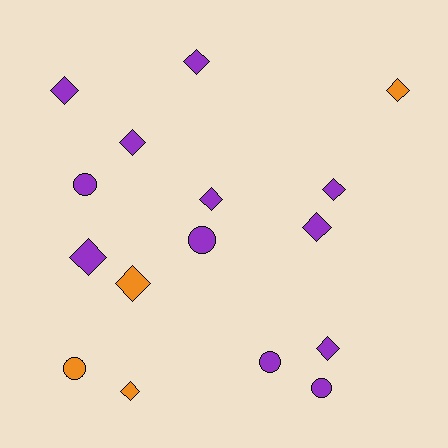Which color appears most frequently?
Purple, with 12 objects.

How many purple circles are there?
There are 4 purple circles.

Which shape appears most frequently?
Diamond, with 11 objects.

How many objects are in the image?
There are 16 objects.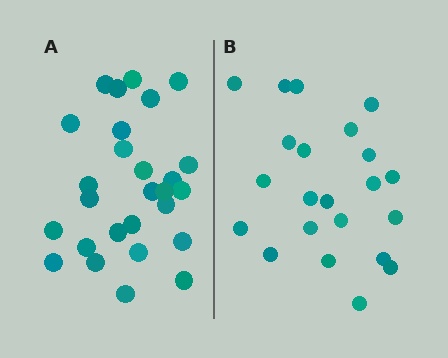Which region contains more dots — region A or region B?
Region A (the left region) has more dots.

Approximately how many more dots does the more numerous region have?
Region A has about 5 more dots than region B.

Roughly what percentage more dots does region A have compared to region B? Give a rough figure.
About 25% more.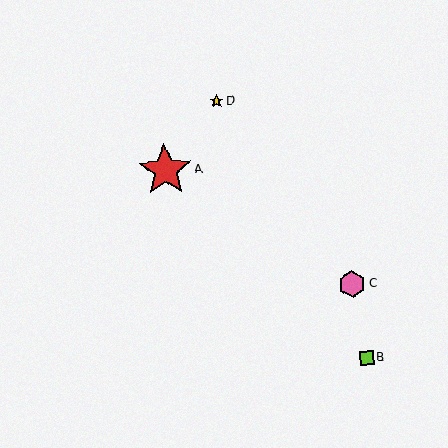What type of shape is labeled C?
Shape C is a pink hexagon.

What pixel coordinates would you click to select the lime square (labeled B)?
Click at (367, 358) to select the lime square B.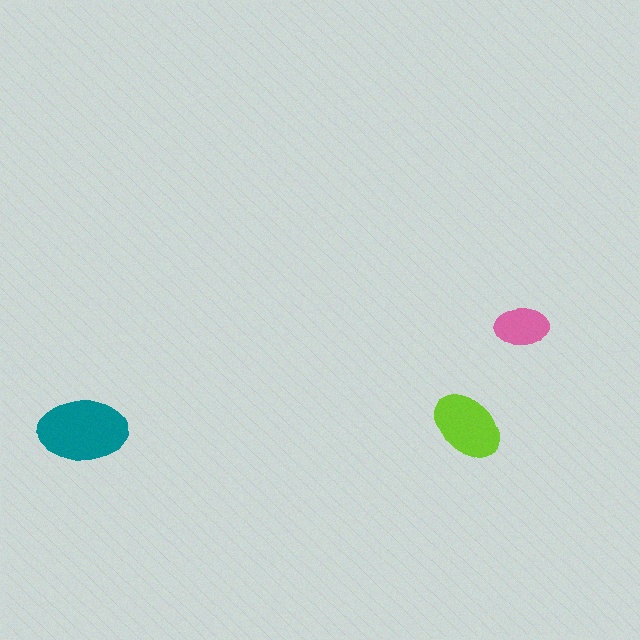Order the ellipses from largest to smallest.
the teal one, the lime one, the pink one.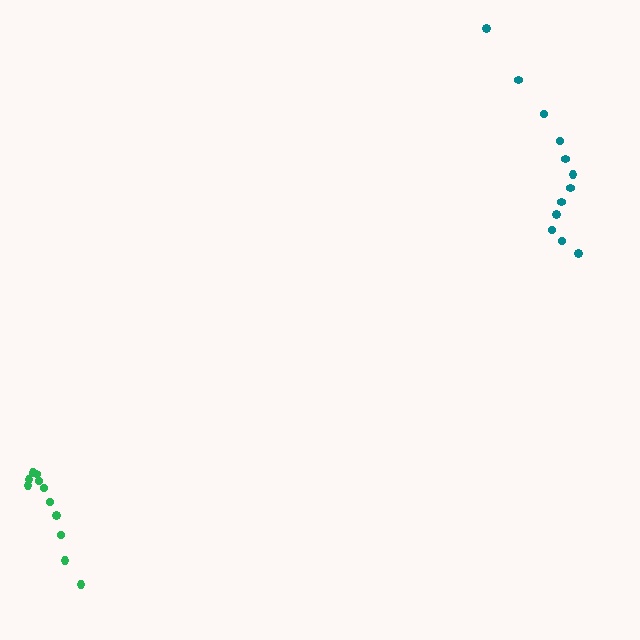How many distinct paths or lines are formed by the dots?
There are 2 distinct paths.